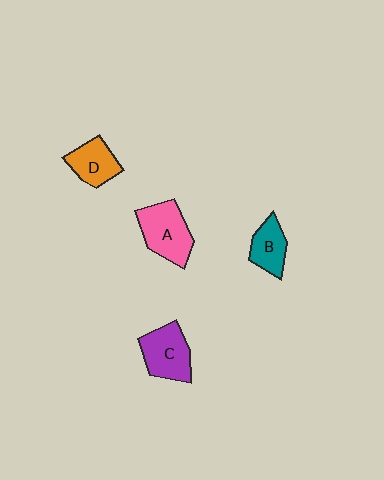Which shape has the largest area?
Shape A (pink).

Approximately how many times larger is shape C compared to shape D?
Approximately 1.3 times.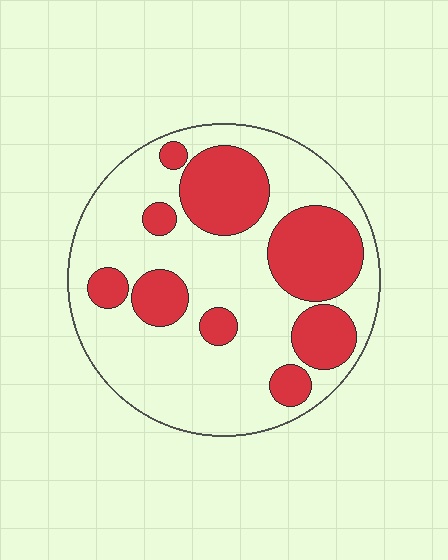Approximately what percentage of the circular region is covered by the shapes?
Approximately 35%.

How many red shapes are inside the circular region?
9.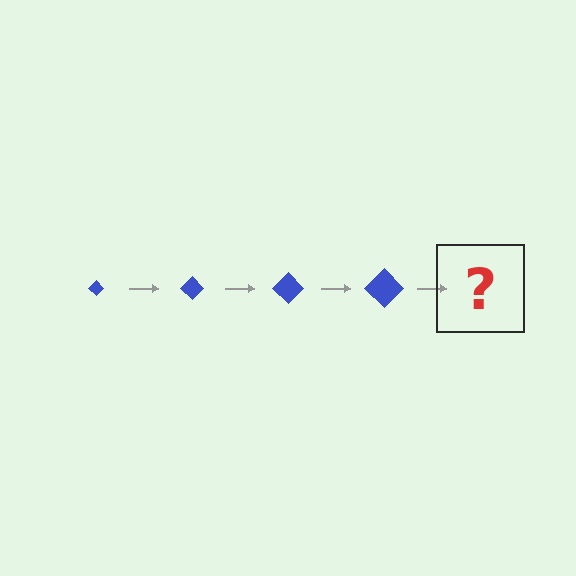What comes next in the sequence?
The next element should be a blue diamond, larger than the previous one.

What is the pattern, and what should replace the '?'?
The pattern is that the diamond gets progressively larger each step. The '?' should be a blue diamond, larger than the previous one.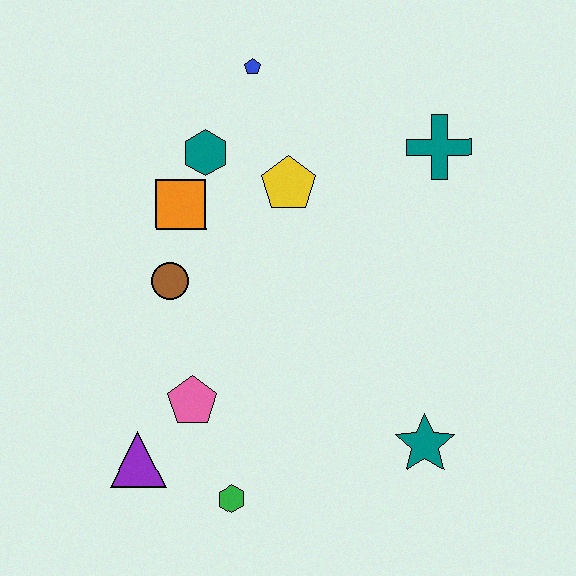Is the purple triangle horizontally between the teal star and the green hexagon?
No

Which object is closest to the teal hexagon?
The orange square is closest to the teal hexagon.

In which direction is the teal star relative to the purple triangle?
The teal star is to the right of the purple triangle.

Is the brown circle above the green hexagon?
Yes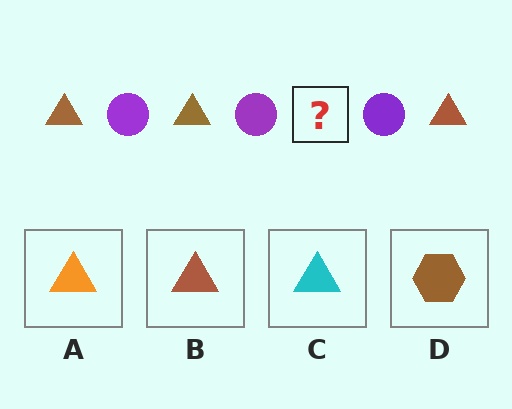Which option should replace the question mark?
Option B.